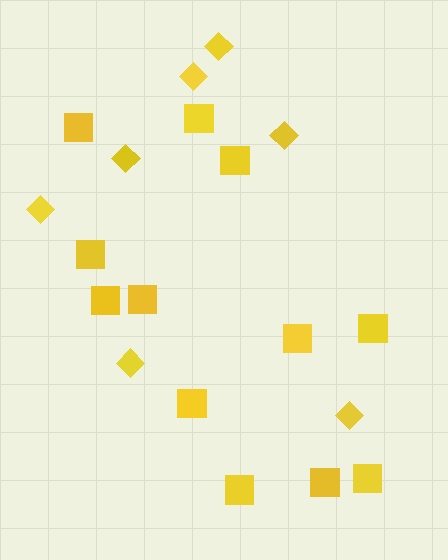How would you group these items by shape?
There are 2 groups: one group of diamonds (7) and one group of squares (12).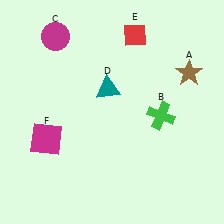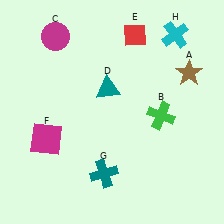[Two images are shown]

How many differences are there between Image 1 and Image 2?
There are 2 differences between the two images.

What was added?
A teal cross (G), a cyan cross (H) were added in Image 2.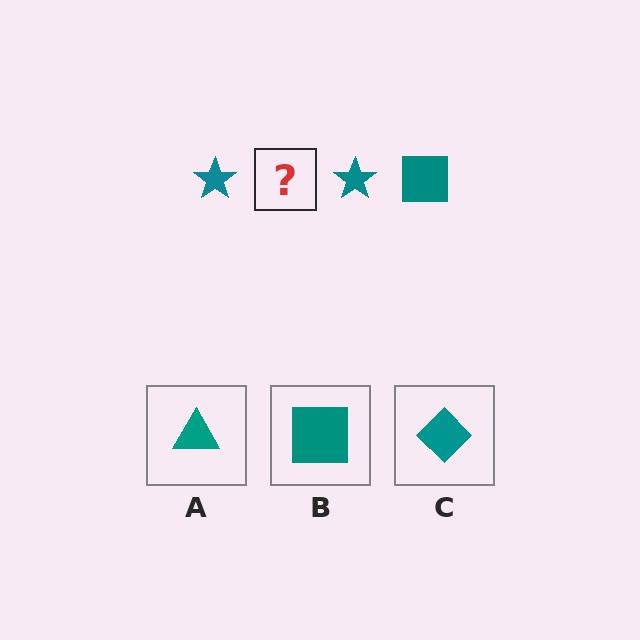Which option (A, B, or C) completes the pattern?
B.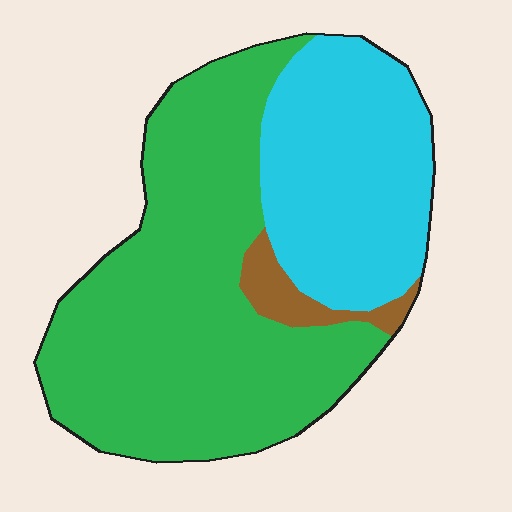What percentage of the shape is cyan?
Cyan covers about 35% of the shape.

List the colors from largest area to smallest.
From largest to smallest: green, cyan, brown.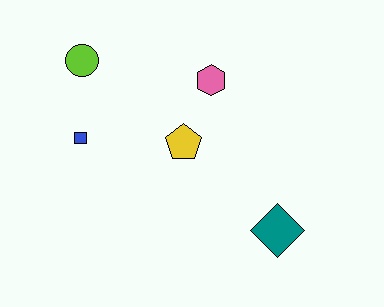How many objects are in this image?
There are 5 objects.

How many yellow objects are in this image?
There is 1 yellow object.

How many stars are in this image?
There are no stars.